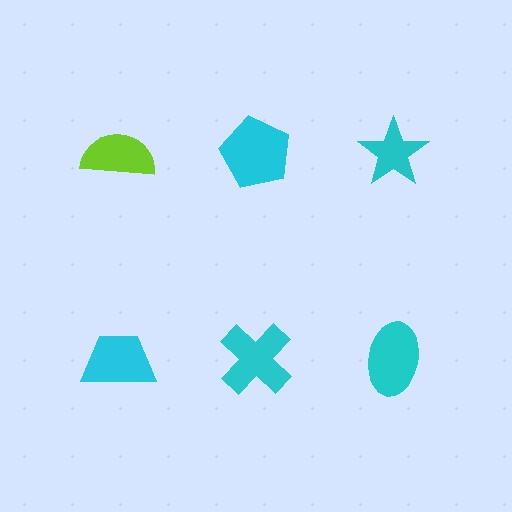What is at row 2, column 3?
A cyan ellipse.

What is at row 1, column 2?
A cyan pentagon.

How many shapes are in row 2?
3 shapes.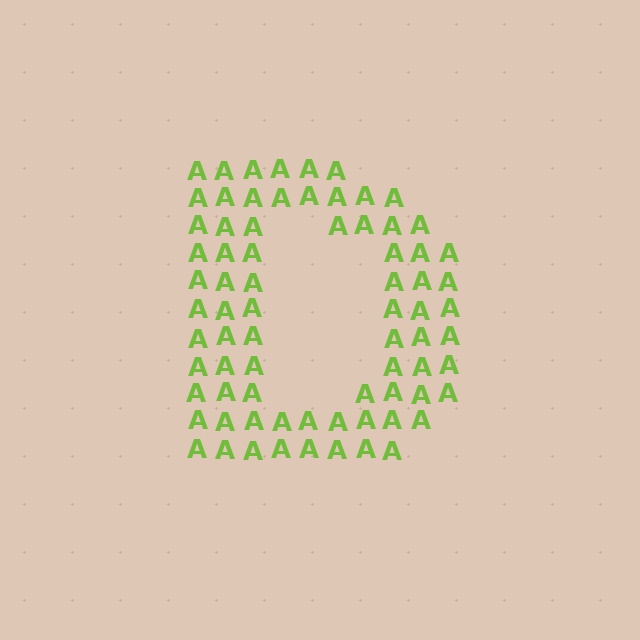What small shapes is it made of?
It is made of small letter A's.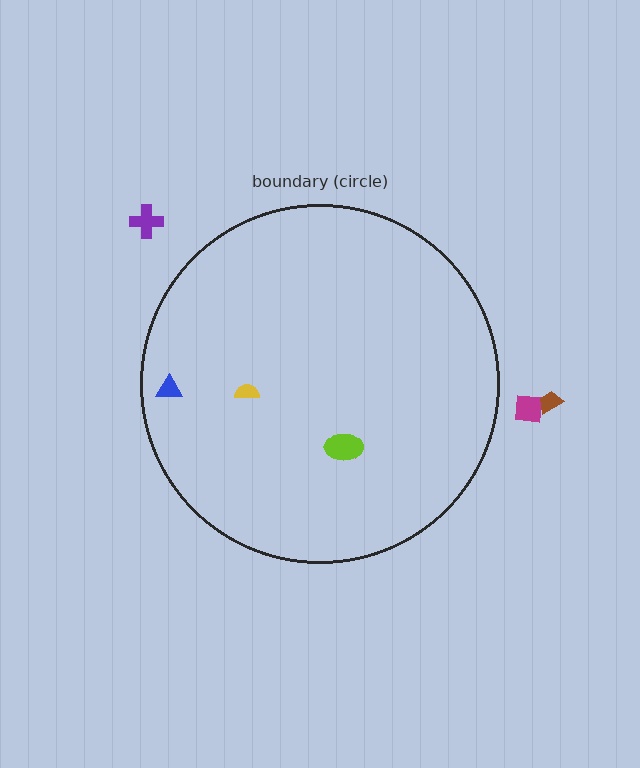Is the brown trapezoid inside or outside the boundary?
Outside.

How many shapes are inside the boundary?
4 inside, 3 outside.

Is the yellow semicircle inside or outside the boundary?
Inside.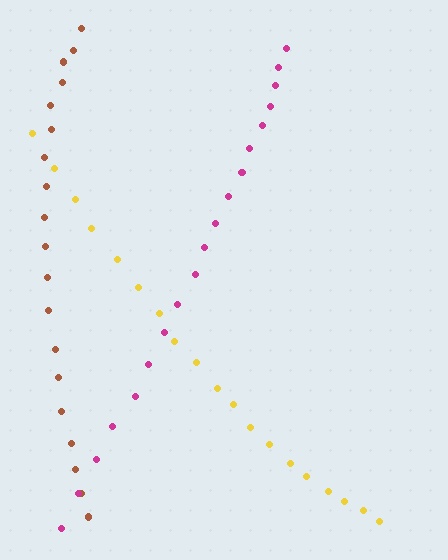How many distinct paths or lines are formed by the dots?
There are 3 distinct paths.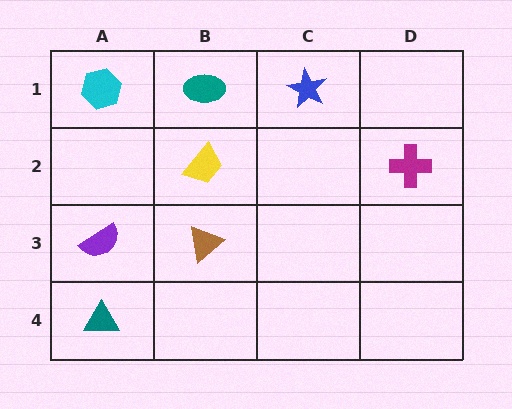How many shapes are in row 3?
2 shapes.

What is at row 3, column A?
A purple semicircle.